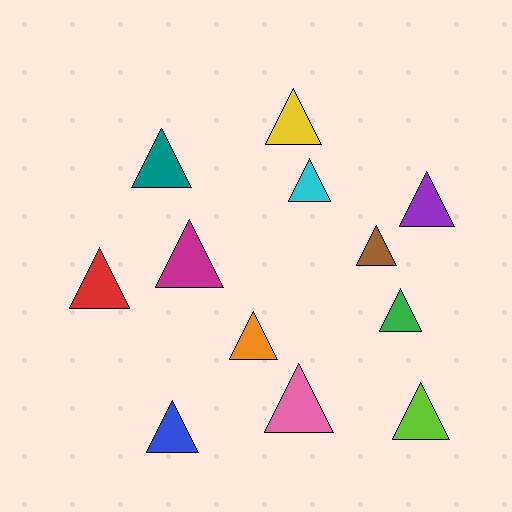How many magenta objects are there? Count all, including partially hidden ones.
There is 1 magenta object.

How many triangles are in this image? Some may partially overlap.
There are 12 triangles.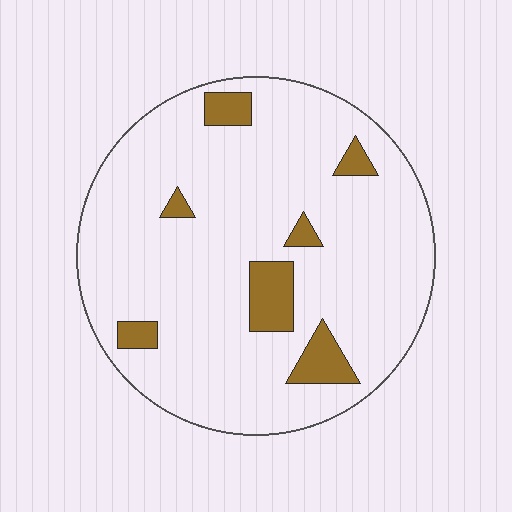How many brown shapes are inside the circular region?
7.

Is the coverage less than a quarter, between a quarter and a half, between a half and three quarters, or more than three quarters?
Less than a quarter.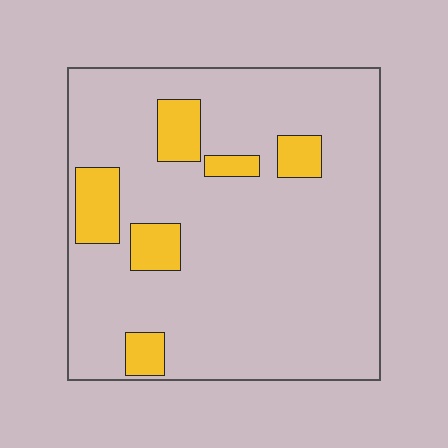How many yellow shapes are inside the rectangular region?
6.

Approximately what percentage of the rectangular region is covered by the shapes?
Approximately 15%.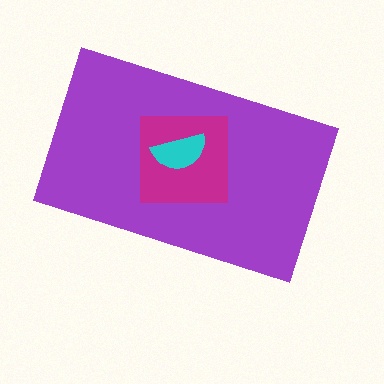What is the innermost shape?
The cyan semicircle.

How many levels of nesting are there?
3.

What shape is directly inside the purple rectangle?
The magenta square.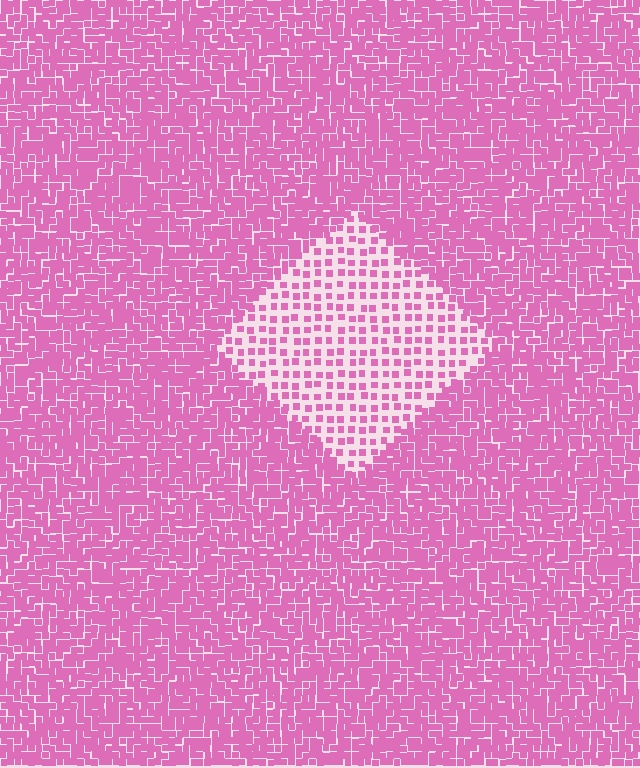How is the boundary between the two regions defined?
The boundary is defined by a change in element density (approximately 2.5x ratio). All elements are the same color, size, and shape.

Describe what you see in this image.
The image contains small pink elements arranged at two different densities. A diamond-shaped region is visible where the elements are less densely packed than the surrounding area.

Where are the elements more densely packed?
The elements are more densely packed outside the diamond boundary.